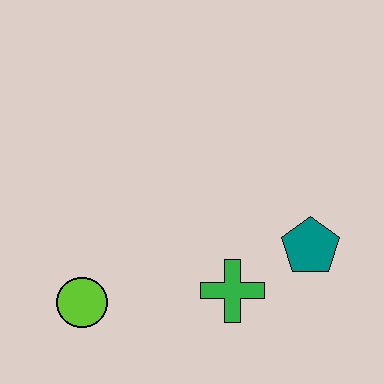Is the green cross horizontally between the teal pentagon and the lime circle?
Yes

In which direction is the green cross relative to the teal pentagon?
The green cross is to the left of the teal pentagon.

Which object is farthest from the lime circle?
The teal pentagon is farthest from the lime circle.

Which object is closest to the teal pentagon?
The green cross is closest to the teal pentagon.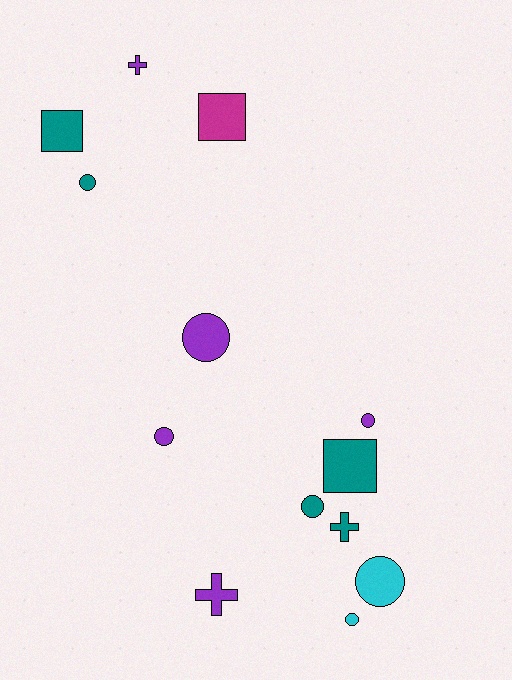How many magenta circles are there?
There are no magenta circles.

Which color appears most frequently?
Teal, with 5 objects.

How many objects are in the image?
There are 13 objects.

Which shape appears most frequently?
Circle, with 7 objects.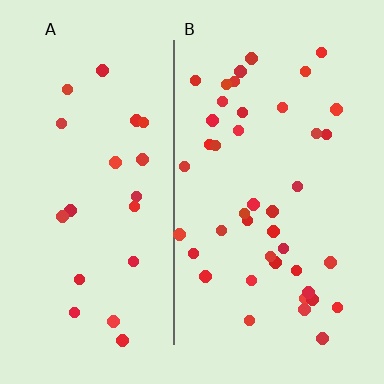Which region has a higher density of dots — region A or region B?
B (the right).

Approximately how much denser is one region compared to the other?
Approximately 2.0× — region B over region A.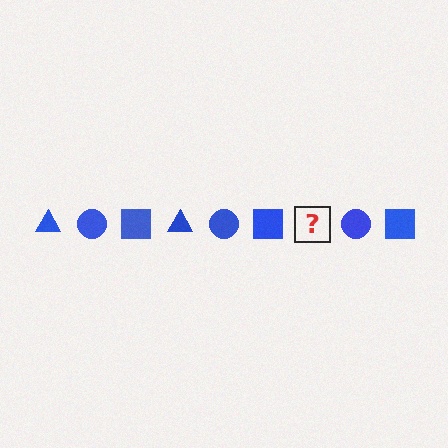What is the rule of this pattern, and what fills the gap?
The rule is that the pattern cycles through triangle, circle, square shapes in blue. The gap should be filled with a blue triangle.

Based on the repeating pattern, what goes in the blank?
The blank should be a blue triangle.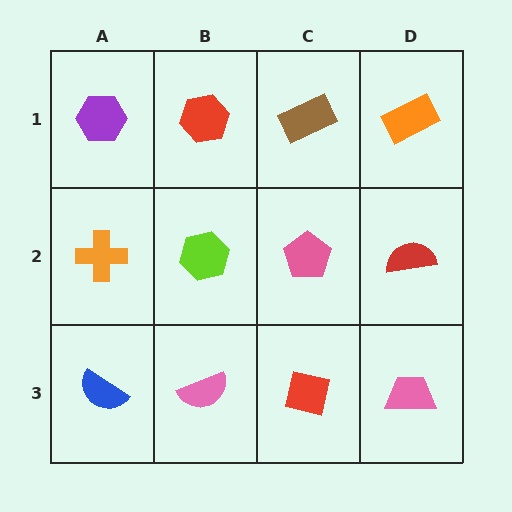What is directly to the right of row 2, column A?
A lime hexagon.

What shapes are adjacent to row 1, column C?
A pink pentagon (row 2, column C), a red hexagon (row 1, column B), an orange rectangle (row 1, column D).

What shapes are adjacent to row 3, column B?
A lime hexagon (row 2, column B), a blue semicircle (row 3, column A), a red square (row 3, column C).